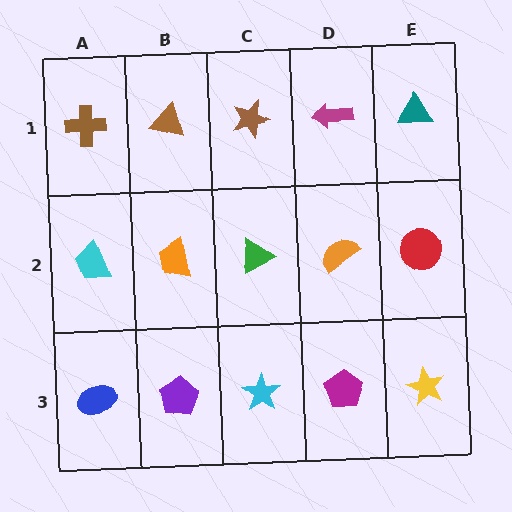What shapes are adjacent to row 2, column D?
A magenta arrow (row 1, column D), a magenta pentagon (row 3, column D), a green triangle (row 2, column C), a red circle (row 2, column E).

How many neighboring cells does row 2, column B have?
4.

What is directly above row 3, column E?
A red circle.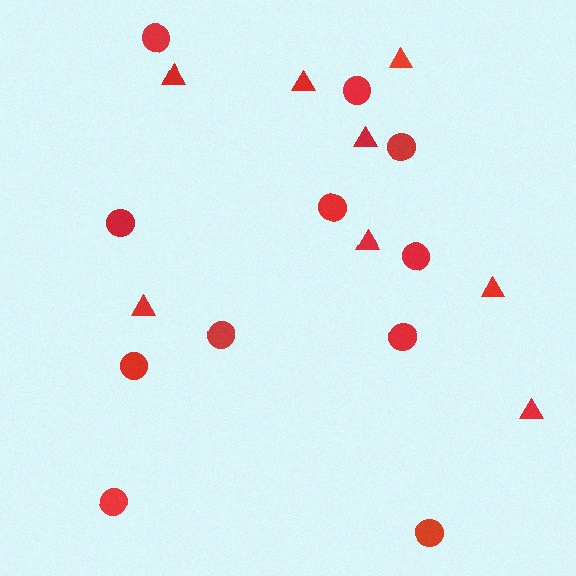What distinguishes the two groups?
There are 2 groups: one group of triangles (8) and one group of circles (11).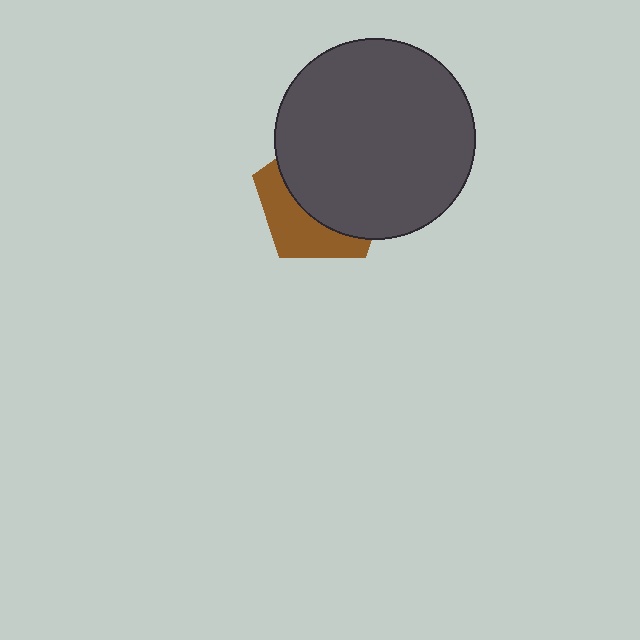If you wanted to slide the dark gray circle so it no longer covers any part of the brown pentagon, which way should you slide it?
Slide it toward the upper-right — that is the most direct way to separate the two shapes.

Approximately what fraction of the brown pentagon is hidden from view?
Roughly 64% of the brown pentagon is hidden behind the dark gray circle.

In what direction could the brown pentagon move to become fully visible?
The brown pentagon could move toward the lower-left. That would shift it out from behind the dark gray circle entirely.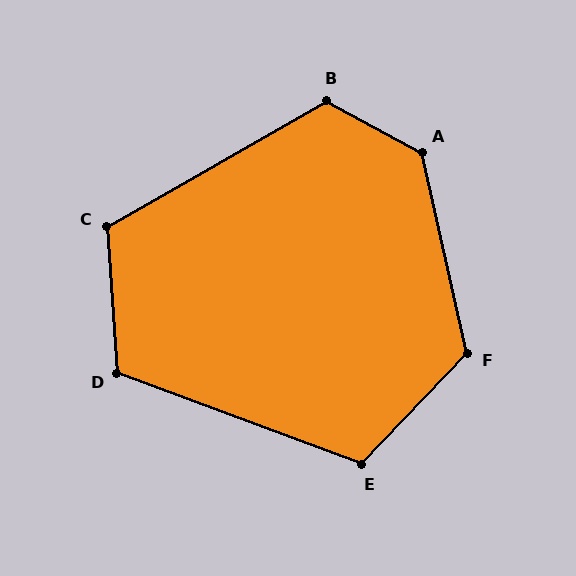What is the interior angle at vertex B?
Approximately 122 degrees (obtuse).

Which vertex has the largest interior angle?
A, at approximately 131 degrees.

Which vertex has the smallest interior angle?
E, at approximately 113 degrees.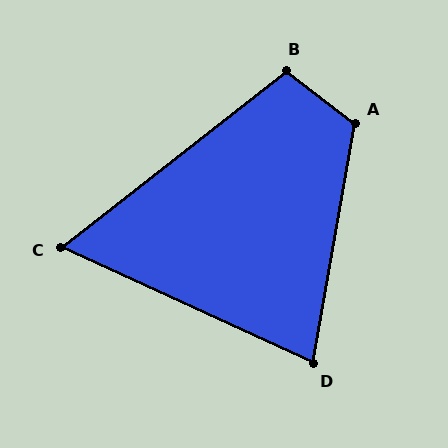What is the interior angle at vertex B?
Approximately 105 degrees (obtuse).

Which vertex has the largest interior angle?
A, at approximately 117 degrees.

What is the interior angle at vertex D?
Approximately 75 degrees (acute).